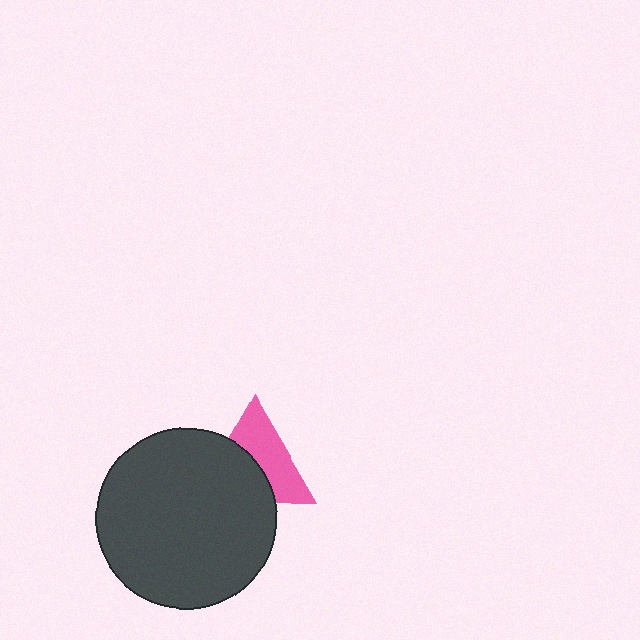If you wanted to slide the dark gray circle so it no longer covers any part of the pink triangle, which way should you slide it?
Slide it toward the lower-left — that is the most direct way to separate the two shapes.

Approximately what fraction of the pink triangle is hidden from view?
Roughly 47% of the pink triangle is hidden behind the dark gray circle.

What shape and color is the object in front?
The object in front is a dark gray circle.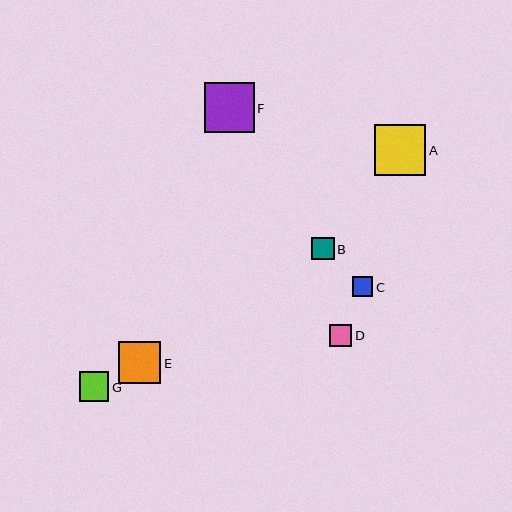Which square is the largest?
Square A is the largest with a size of approximately 52 pixels.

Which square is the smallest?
Square C is the smallest with a size of approximately 20 pixels.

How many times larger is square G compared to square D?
Square G is approximately 1.4 times the size of square D.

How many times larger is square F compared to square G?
Square F is approximately 1.7 times the size of square G.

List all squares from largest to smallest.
From largest to smallest: A, F, E, G, B, D, C.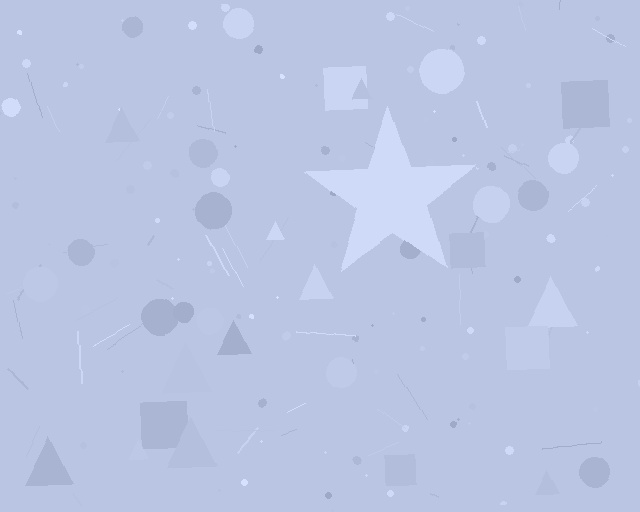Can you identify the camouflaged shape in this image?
The camouflaged shape is a star.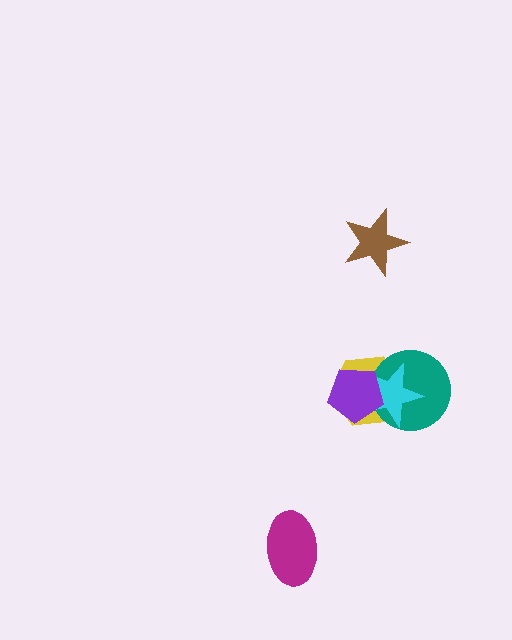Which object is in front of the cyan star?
The purple pentagon is in front of the cyan star.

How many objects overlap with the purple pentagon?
3 objects overlap with the purple pentagon.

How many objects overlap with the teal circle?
3 objects overlap with the teal circle.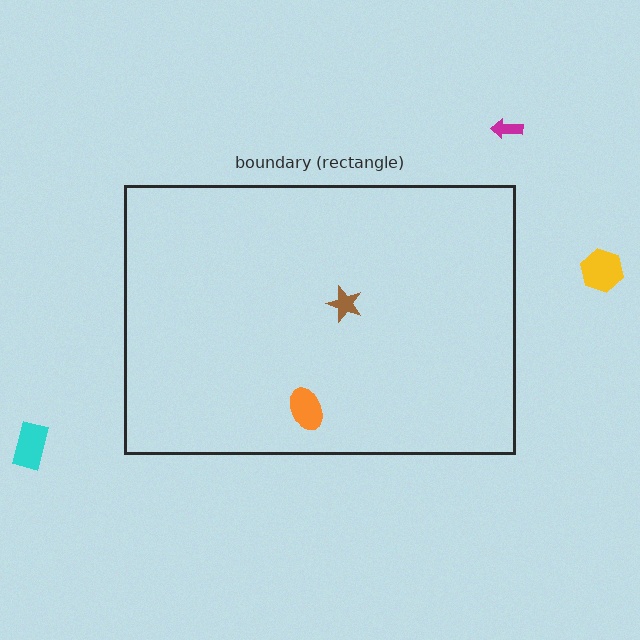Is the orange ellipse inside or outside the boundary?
Inside.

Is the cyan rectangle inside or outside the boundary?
Outside.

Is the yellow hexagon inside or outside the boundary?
Outside.